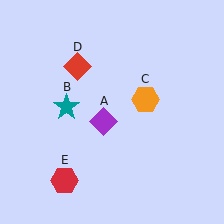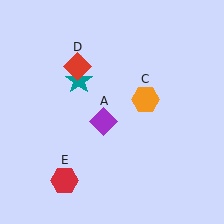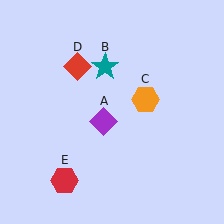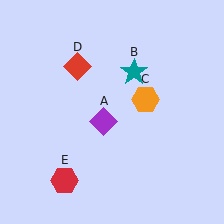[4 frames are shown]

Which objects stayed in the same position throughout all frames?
Purple diamond (object A) and orange hexagon (object C) and red diamond (object D) and red hexagon (object E) remained stationary.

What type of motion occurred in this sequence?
The teal star (object B) rotated clockwise around the center of the scene.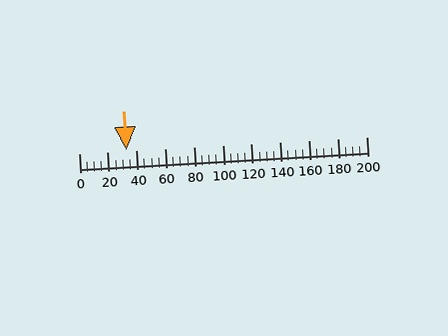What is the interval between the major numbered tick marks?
The major tick marks are spaced 20 units apart.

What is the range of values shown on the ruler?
The ruler shows values from 0 to 200.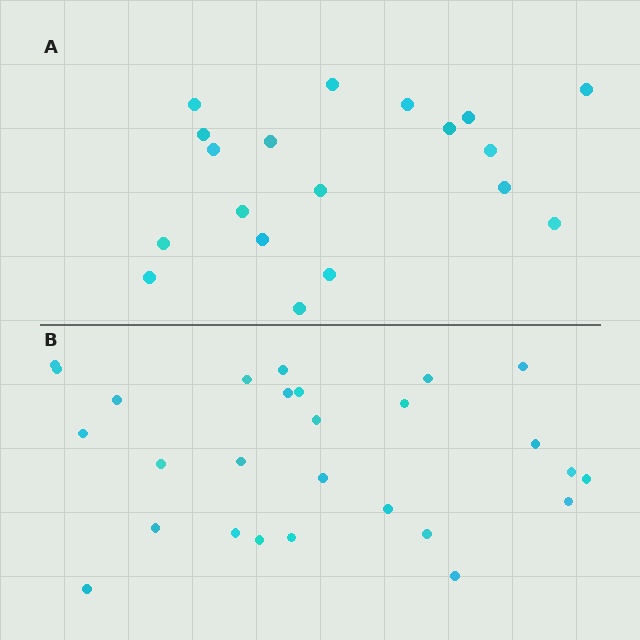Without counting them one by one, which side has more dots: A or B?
Region B (the bottom region) has more dots.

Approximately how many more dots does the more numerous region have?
Region B has roughly 8 or so more dots than region A.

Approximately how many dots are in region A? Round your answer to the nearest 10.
About 20 dots. (The exact count is 19, which rounds to 20.)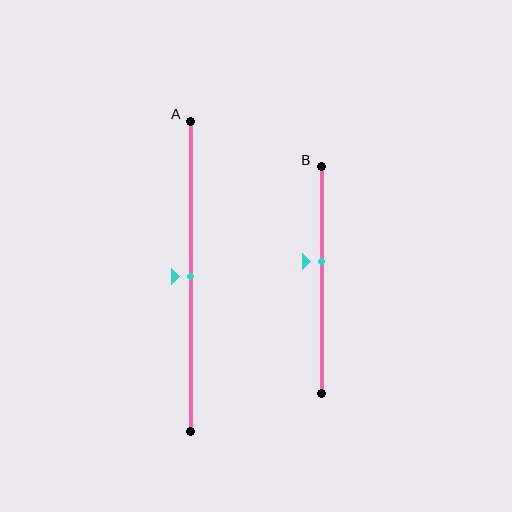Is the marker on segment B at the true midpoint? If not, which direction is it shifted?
No, the marker on segment B is shifted upward by about 8% of the segment length.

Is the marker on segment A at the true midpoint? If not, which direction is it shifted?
Yes, the marker on segment A is at the true midpoint.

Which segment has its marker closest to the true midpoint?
Segment A has its marker closest to the true midpoint.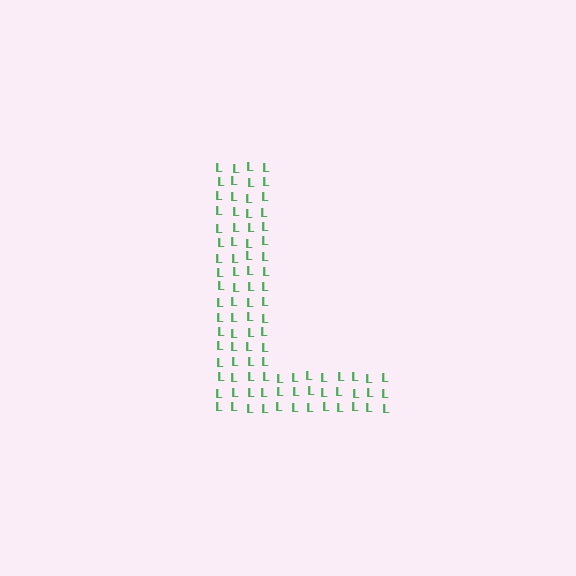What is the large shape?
The large shape is the letter L.